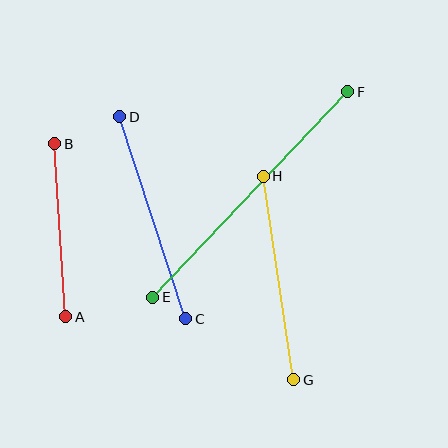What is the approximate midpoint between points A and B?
The midpoint is at approximately (60, 230) pixels.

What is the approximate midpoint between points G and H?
The midpoint is at approximately (279, 278) pixels.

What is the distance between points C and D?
The distance is approximately 213 pixels.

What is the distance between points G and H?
The distance is approximately 205 pixels.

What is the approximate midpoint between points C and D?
The midpoint is at approximately (153, 218) pixels.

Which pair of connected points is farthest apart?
Points E and F are farthest apart.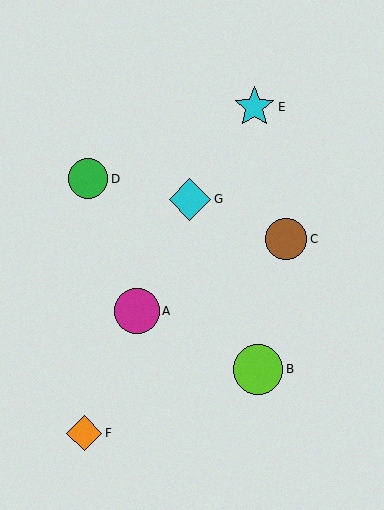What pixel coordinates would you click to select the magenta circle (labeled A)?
Click at (137, 311) to select the magenta circle A.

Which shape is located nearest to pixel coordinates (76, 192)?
The green circle (labeled D) at (88, 179) is nearest to that location.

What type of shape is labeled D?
Shape D is a green circle.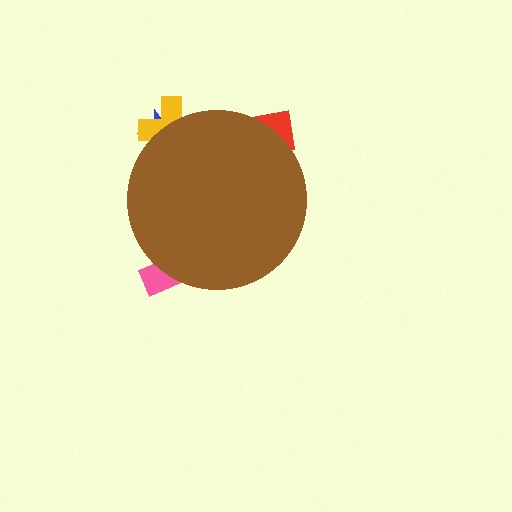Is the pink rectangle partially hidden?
Yes, the pink rectangle is partially hidden behind the brown circle.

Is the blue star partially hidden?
Yes, the blue star is partially hidden behind the brown circle.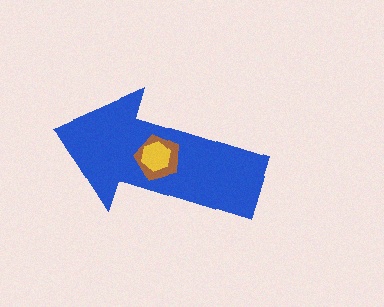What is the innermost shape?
The yellow hexagon.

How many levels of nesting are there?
3.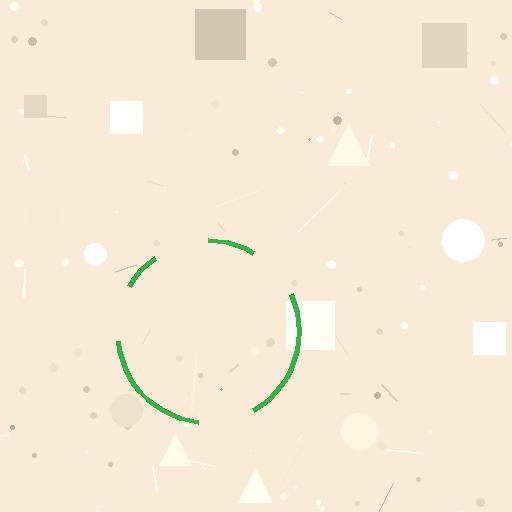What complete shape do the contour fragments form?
The contour fragments form a circle.